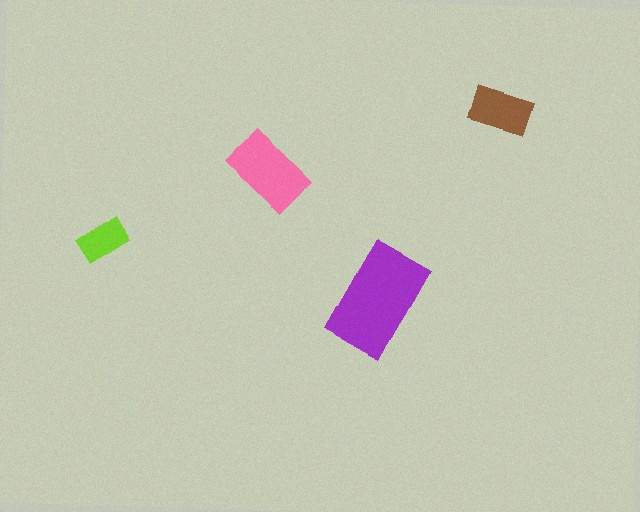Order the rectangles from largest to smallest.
the purple one, the pink one, the brown one, the lime one.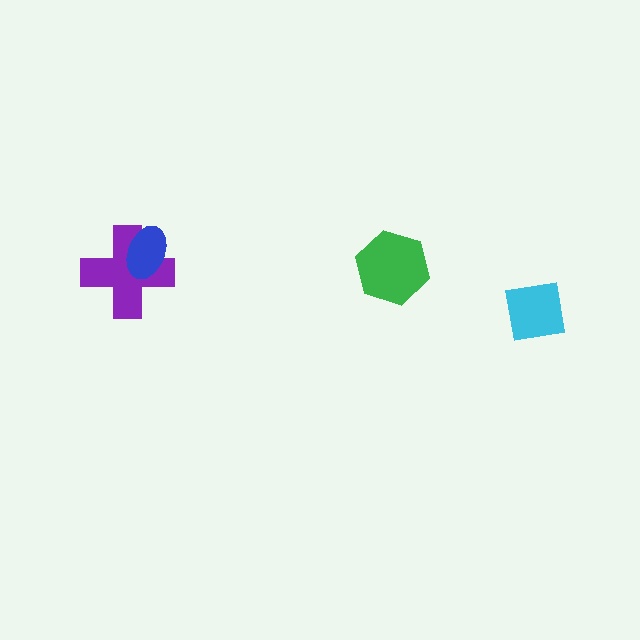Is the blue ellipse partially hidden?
No, no other shape covers it.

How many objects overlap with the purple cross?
1 object overlaps with the purple cross.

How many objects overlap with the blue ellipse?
1 object overlaps with the blue ellipse.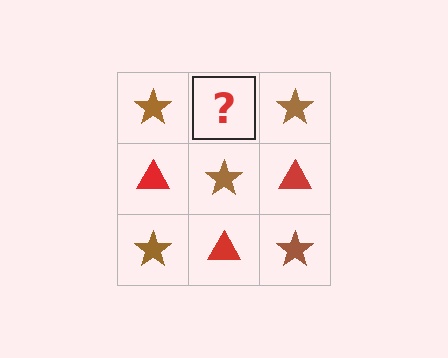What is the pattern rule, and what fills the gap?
The rule is that it alternates brown star and red triangle in a checkerboard pattern. The gap should be filled with a red triangle.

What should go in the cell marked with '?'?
The missing cell should contain a red triangle.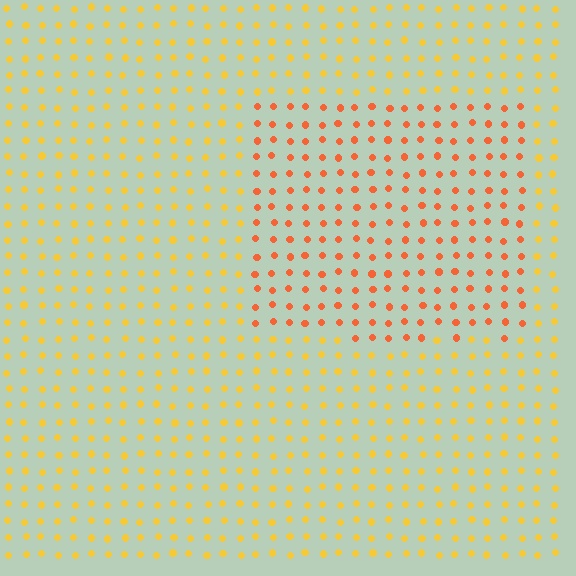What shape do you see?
I see a rectangle.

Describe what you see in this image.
The image is filled with small yellow elements in a uniform arrangement. A rectangle-shaped region is visible where the elements are tinted to a slightly different hue, forming a subtle color boundary.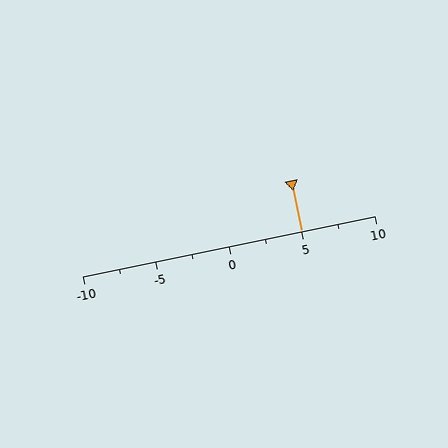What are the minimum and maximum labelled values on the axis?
The axis runs from -10 to 10.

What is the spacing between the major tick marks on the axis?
The major ticks are spaced 5 apart.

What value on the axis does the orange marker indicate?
The marker indicates approximately 5.